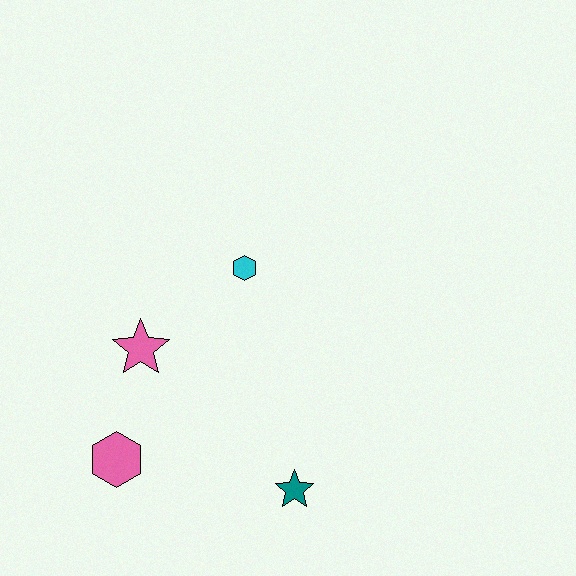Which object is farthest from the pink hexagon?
The cyan hexagon is farthest from the pink hexagon.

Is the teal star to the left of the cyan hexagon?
No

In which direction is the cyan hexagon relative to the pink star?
The cyan hexagon is to the right of the pink star.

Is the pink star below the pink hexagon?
No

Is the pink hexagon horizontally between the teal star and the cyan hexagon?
No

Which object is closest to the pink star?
The pink hexagon is closest to the pink star.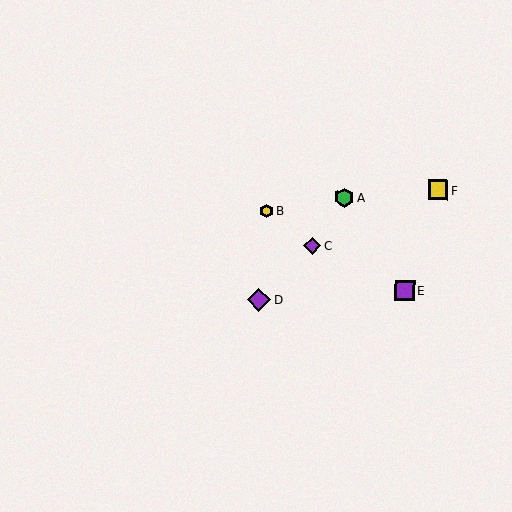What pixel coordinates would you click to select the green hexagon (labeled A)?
Click at (344, 197) to select the green hexagon A.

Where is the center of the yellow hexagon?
The center of the yellow hexagon is at (267, 211).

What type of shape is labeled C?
Shape C is a purple diamond.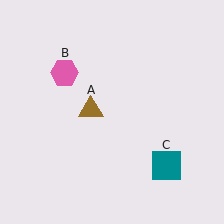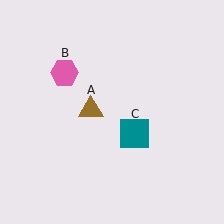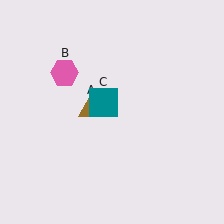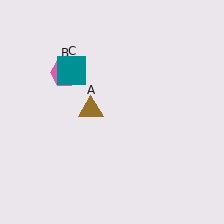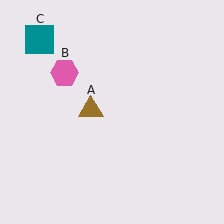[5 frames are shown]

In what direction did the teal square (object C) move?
The teal square (object C) moved up and to the left.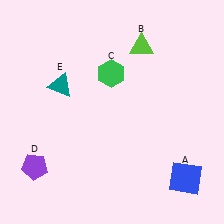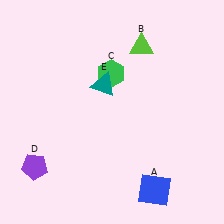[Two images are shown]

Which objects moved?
The objects that moved are: the blue square (A), the teal triangle (E).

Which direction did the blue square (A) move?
The blue square (A) moved left.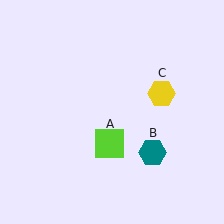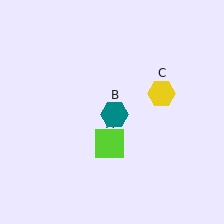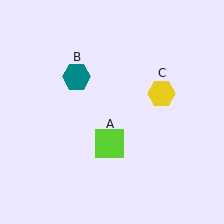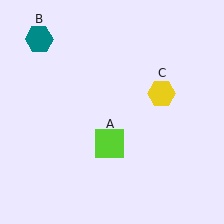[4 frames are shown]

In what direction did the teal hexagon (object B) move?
The teal hexagon (object B) moved up and to the left.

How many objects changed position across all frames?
1 object changed position: teal hexagon (object B).